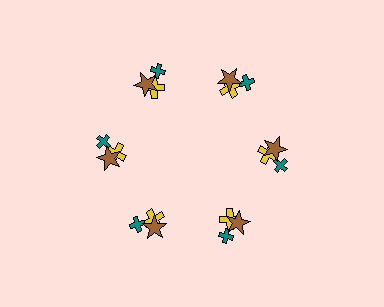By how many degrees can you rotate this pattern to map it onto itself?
The pattern maps onto itself every 60 degrees of rotation.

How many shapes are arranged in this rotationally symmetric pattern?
There are 18 shapes, arranged in 6 groups of 3.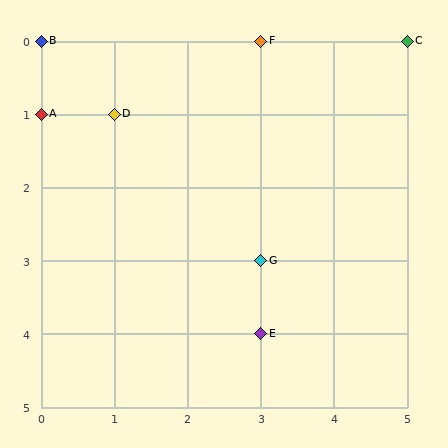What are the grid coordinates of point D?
Point D is at grid coordinates (1, 1).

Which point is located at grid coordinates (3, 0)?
Point F is at (3, 0).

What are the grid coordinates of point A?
Point A is at grid coordinates (0, 1).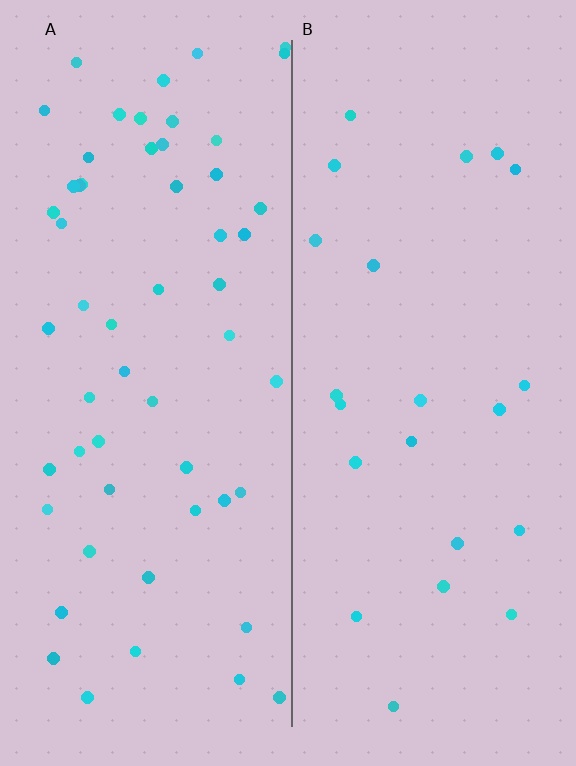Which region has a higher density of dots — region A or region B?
A (the left).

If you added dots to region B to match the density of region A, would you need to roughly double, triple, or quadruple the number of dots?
Approximately double.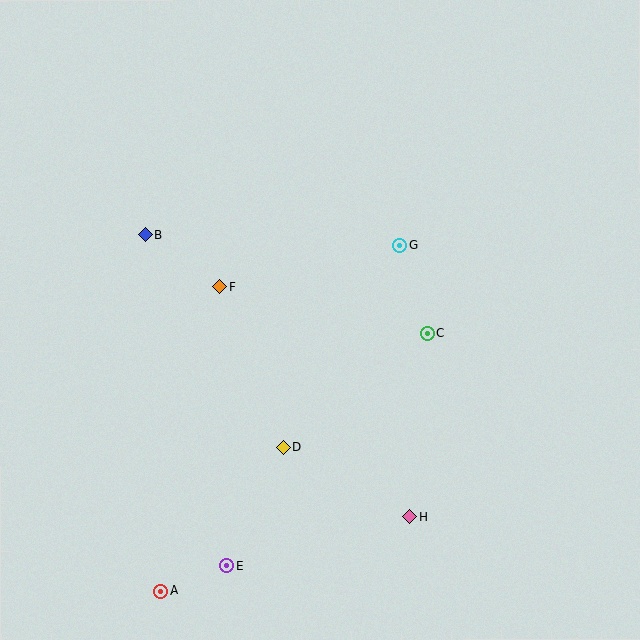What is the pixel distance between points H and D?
The distance between H and D is 143 pixels.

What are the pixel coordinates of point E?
Point E is at (226, 566).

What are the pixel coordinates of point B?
Point B is at (145, 234).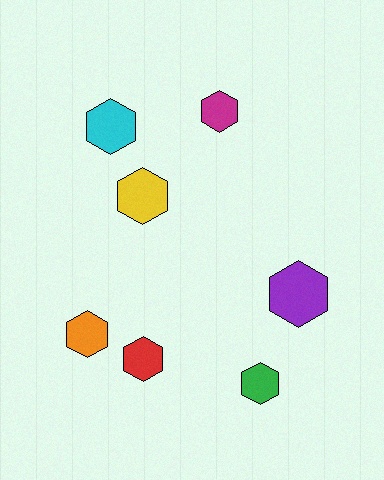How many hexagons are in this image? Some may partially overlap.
There are 7 hexagons.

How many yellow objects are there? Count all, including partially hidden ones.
There is 1 yellow object.